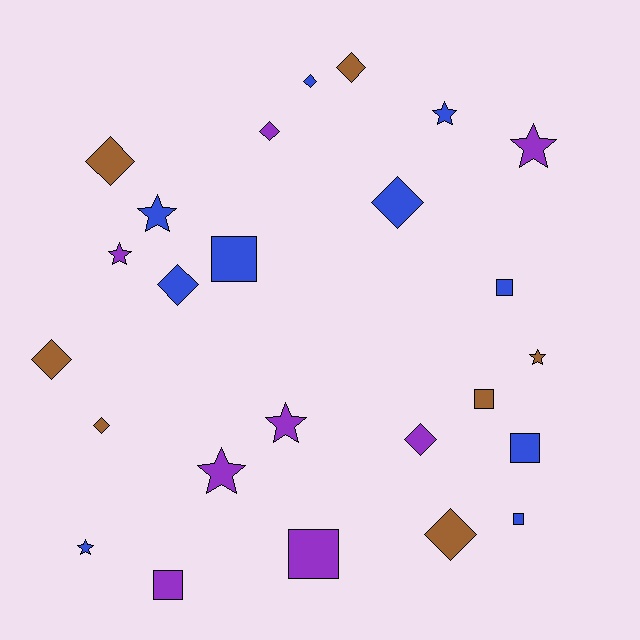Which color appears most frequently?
Blue, with 10 objects.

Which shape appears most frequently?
Diamond, with 10 objects.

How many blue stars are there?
There are 3 blue stars.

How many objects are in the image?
There are 25 objects.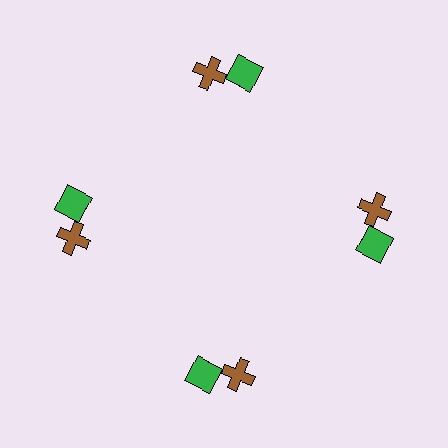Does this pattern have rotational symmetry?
Yes, this pattern has 4-fold rotational symmetry. It looks the same after rotating 90 degrees around the center.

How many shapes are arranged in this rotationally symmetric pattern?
There are 8 shapes, arranged in 4 groups of 2.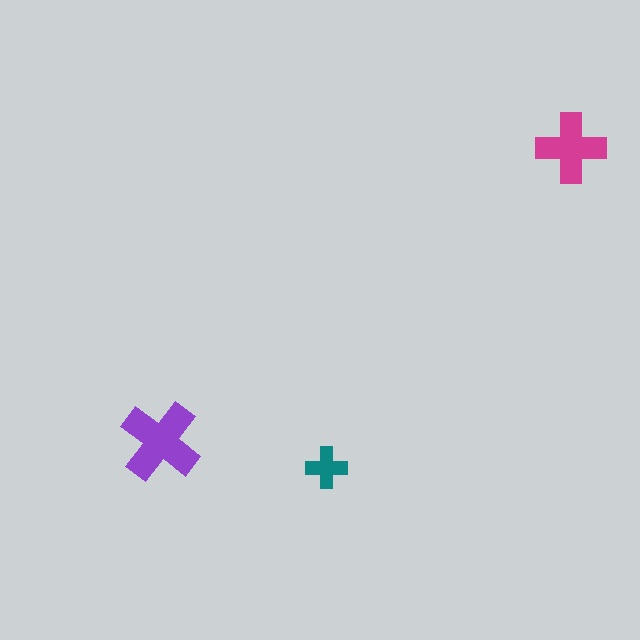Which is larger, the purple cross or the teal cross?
The purple one.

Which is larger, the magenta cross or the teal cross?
The magenta one.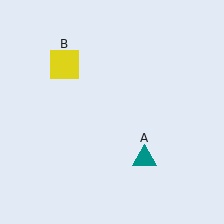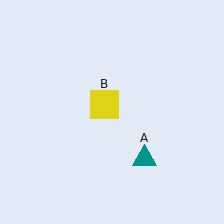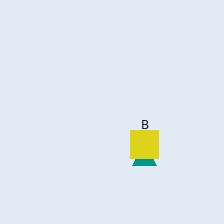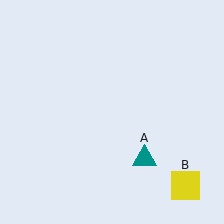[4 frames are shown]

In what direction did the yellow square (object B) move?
The yellow square (object B) moved down and to the right.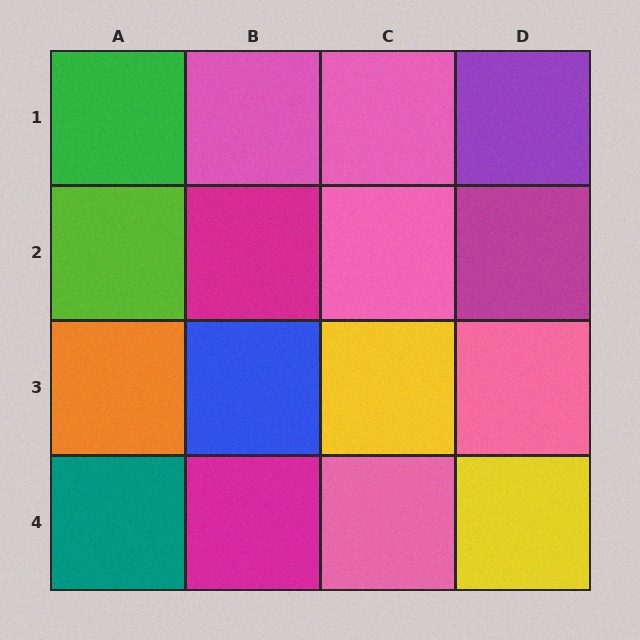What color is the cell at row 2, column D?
Magenta.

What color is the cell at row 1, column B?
Pink.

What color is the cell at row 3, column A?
Orange.